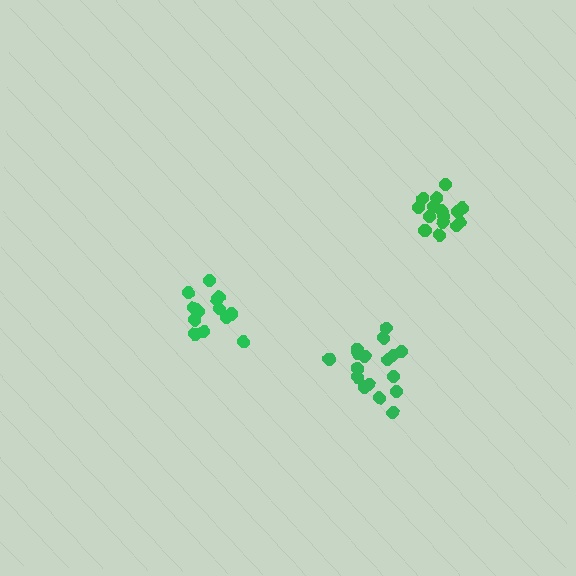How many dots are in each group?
Group 1: 14 dots, Group 2: 16 dots, Group 3: 17 dots (47 total).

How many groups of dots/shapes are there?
There are 3 groups.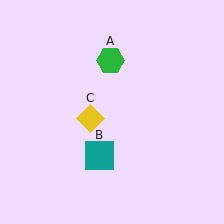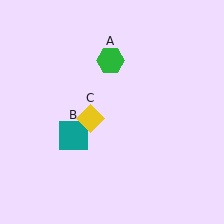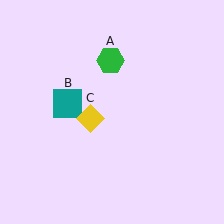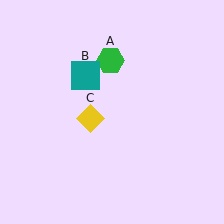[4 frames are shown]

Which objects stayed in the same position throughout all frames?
Green hexagon (object A) and yellow diamond (object C) remained stationary.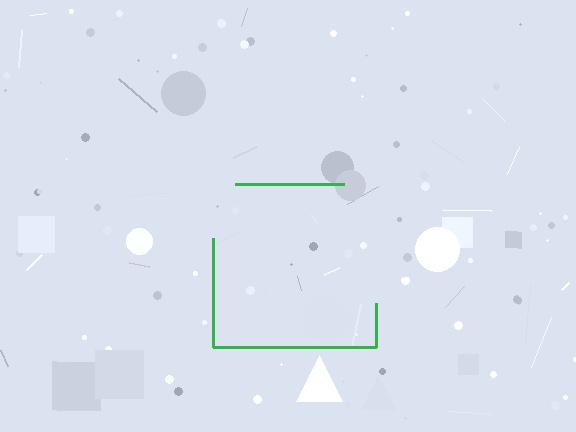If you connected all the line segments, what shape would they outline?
They would outline a square.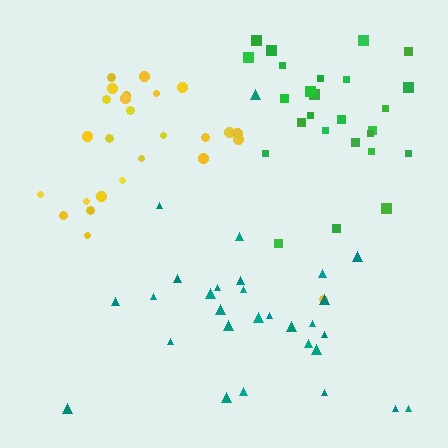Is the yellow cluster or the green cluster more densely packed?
Green.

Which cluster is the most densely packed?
Green.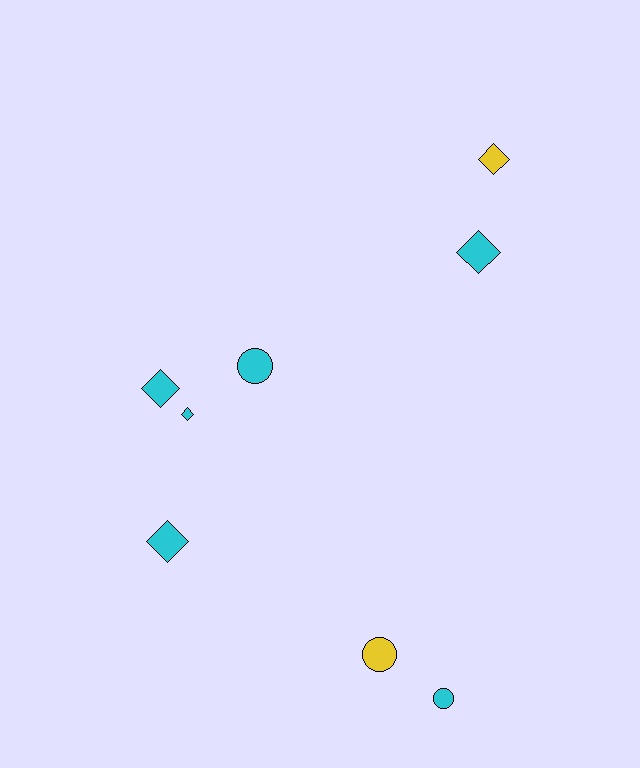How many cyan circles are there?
There are 2 cyan circles.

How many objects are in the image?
There are 8 objects.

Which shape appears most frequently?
Diamond, with 5 objects.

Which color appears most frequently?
Cyan, with 6 objects.